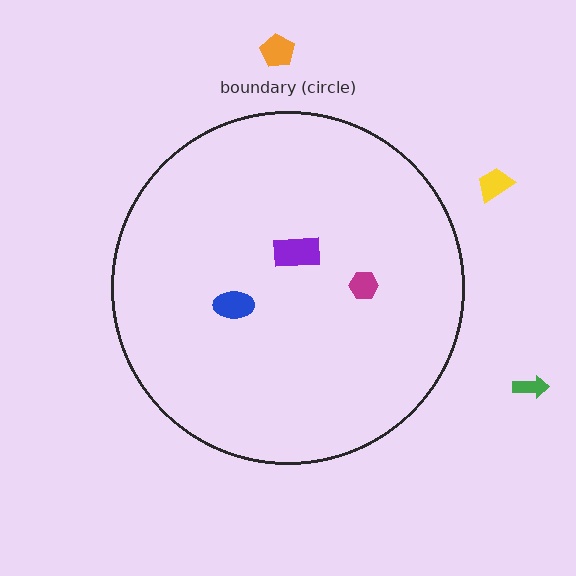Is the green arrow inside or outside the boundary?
Outside.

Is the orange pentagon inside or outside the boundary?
Outside.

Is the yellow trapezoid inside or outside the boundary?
Outside.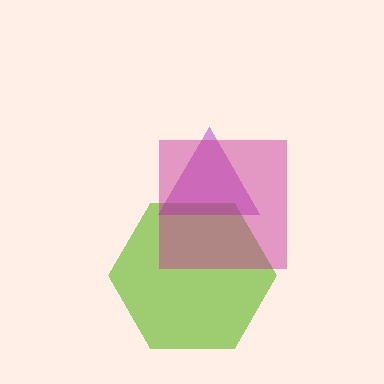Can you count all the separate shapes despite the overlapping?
Yes, there are 3 separate shapes.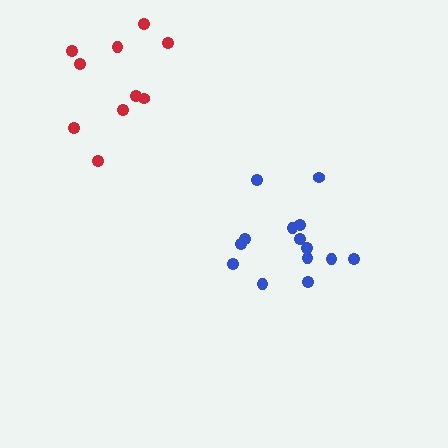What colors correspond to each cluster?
The clusters are colored: red, blue.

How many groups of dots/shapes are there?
There are 2 groups.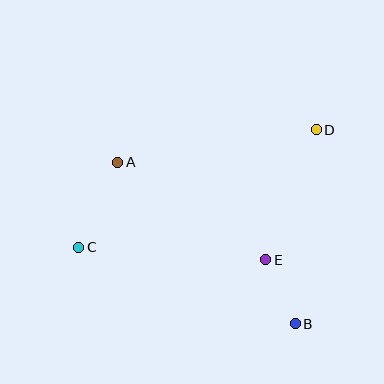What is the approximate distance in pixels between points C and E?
The distance between C and E is approximately 187 pixels.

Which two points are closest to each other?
Points B and E are closest to each other.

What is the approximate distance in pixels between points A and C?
The distance between A and C is approximately 93 pixels.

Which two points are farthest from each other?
Points C and D are farthest from each other.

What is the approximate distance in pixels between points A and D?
The distance between A and D is approximately 202 pixels.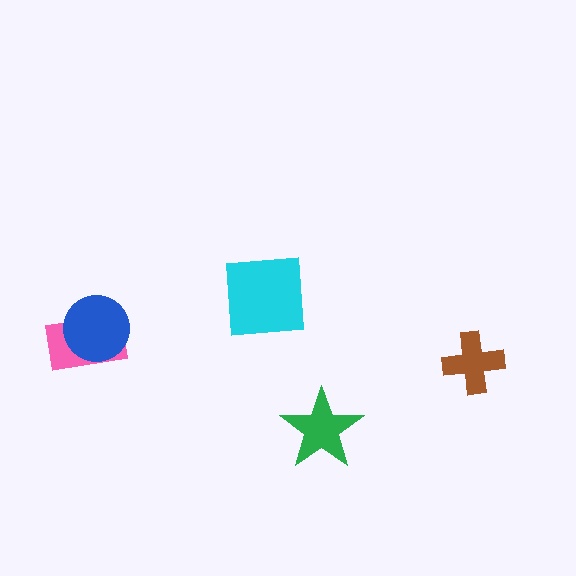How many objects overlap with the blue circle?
1 object overlaps with the blue circle.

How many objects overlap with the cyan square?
0 objects overlap with the cyan square.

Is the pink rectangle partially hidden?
Yes, it is partially covered by another shape.